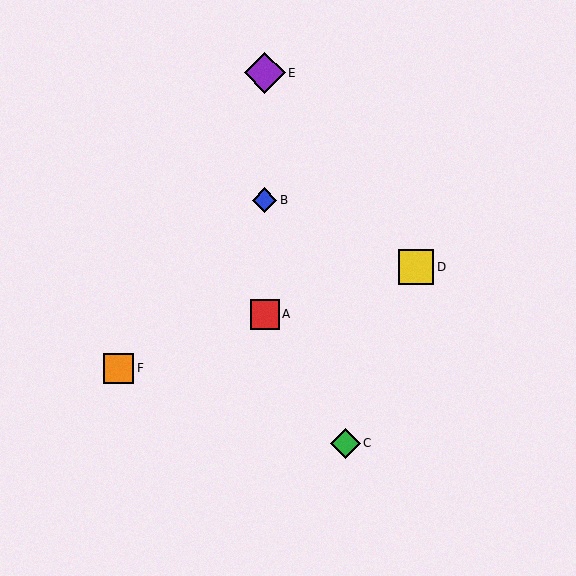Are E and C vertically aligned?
No, E is at x≈265 and C is at x≈345.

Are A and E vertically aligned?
Yes, both are at x≈265.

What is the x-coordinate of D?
Object D is at x≈416.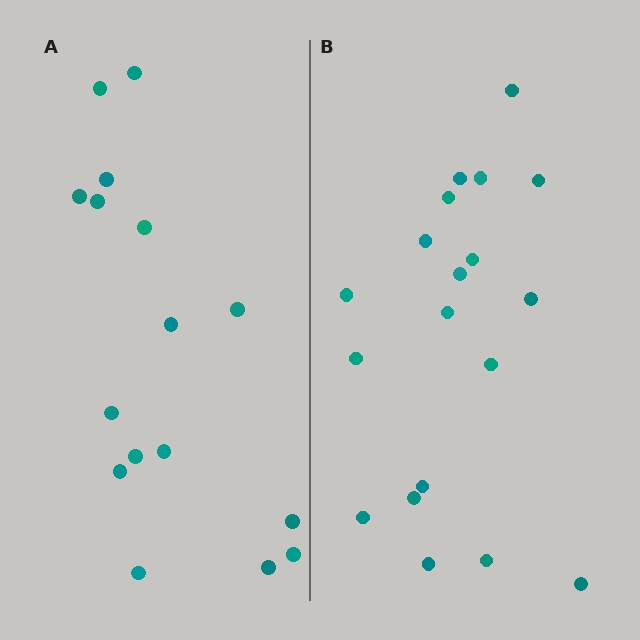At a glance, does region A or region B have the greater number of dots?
Region B (the right region) has more dots.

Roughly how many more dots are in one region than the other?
Region B has just a few more — roughly 2 or 3 more dots than region A.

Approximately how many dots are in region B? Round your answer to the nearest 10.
About 20 dots. (The exact count is 19, which rounds to 20.)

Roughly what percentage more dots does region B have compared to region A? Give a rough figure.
About 20% more.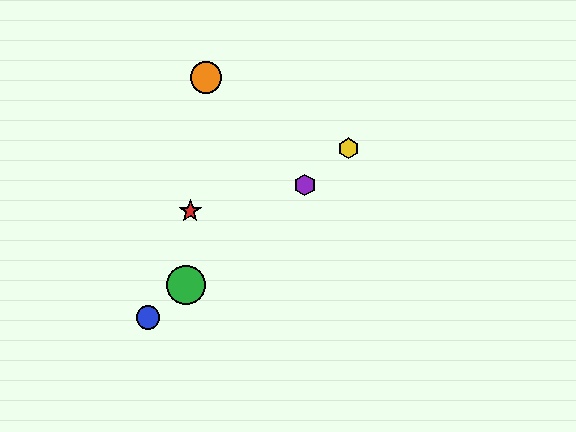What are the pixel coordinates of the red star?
The red star is at (190, 211).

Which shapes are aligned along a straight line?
The blue circle, the green circle, the yellow hexagon, the purple hexagon are aligned along a straight line.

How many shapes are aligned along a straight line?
4 shapes (the blue circle, the green circle, the yellow hexagon, the purple hexagon) are aligned along a straight line.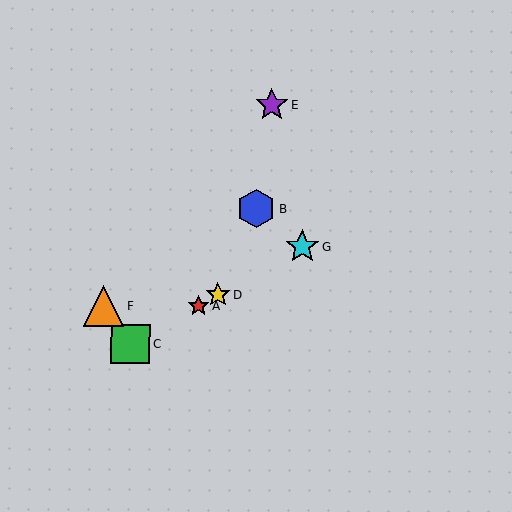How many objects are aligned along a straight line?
4 objects (A, C, D, G) are aligned along a straight line.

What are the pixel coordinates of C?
Object C is at (130, 344).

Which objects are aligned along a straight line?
Objects A, C, D, G are aligned along a straight line.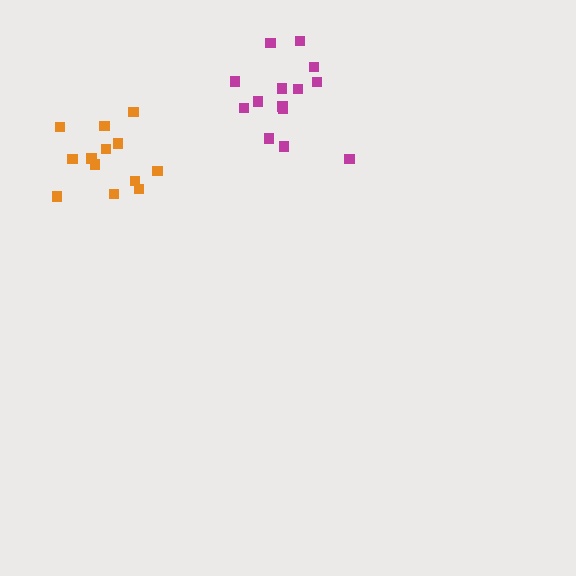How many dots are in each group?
Group 1: 13 dots, Group 2: 14 dots (27 total).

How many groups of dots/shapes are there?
There are 2 groups.